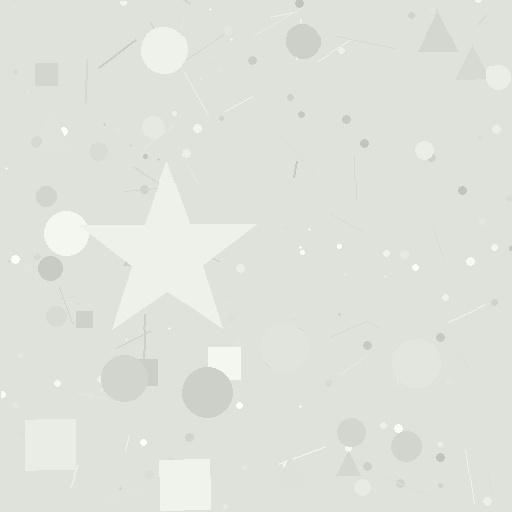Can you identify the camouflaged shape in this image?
The camouflaged shape is a star.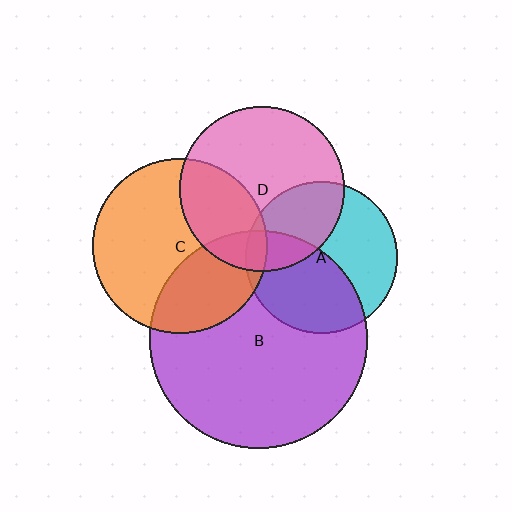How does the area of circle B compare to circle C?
Approximately 1.5 times.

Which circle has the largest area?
Circle B (purple).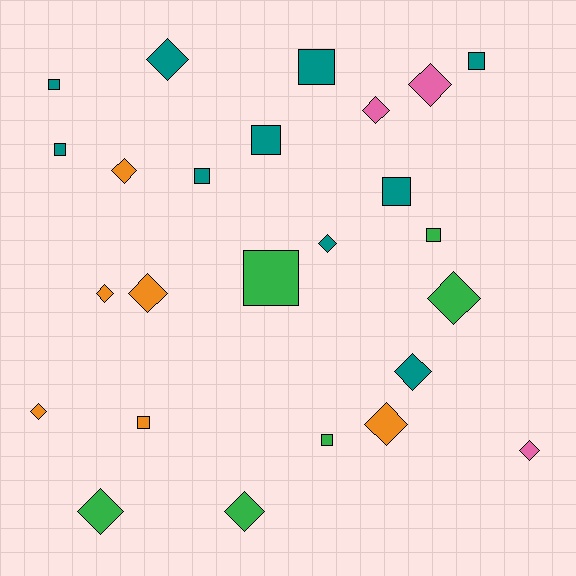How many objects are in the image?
There are 25 objects.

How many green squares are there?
There are 3 green squares.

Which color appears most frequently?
Teal, with 10 objects.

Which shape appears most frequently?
Diamond, with 14 objects.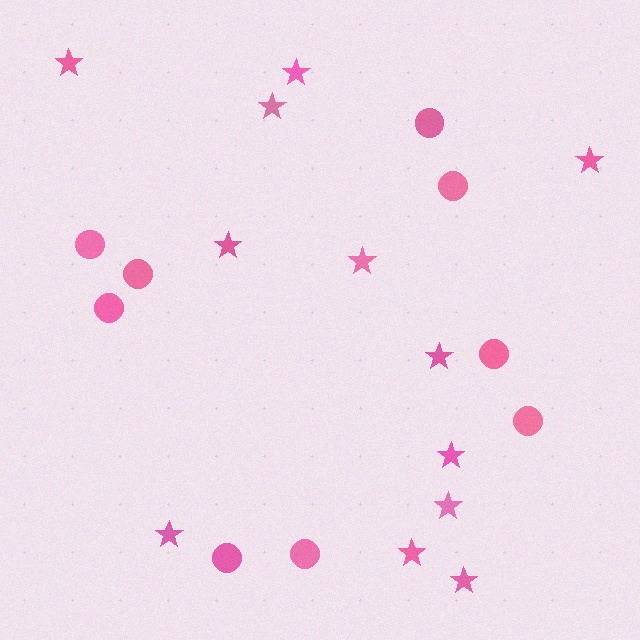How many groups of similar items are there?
There are 2 groups: one group of circles (9) and one group of stars (12).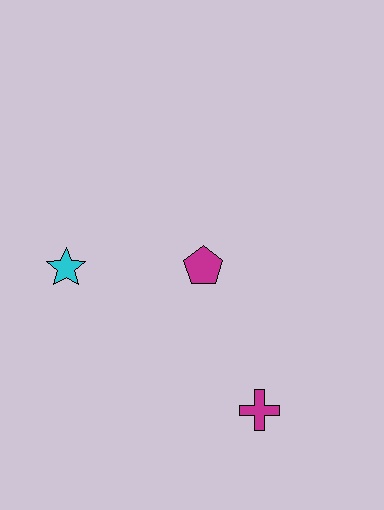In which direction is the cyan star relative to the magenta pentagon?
The cyan star is to the left of the magenta pentagon.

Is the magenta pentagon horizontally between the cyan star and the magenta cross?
Yes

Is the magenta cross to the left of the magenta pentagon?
No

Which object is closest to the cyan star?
The magenta pentagon is closest to the cyan star.